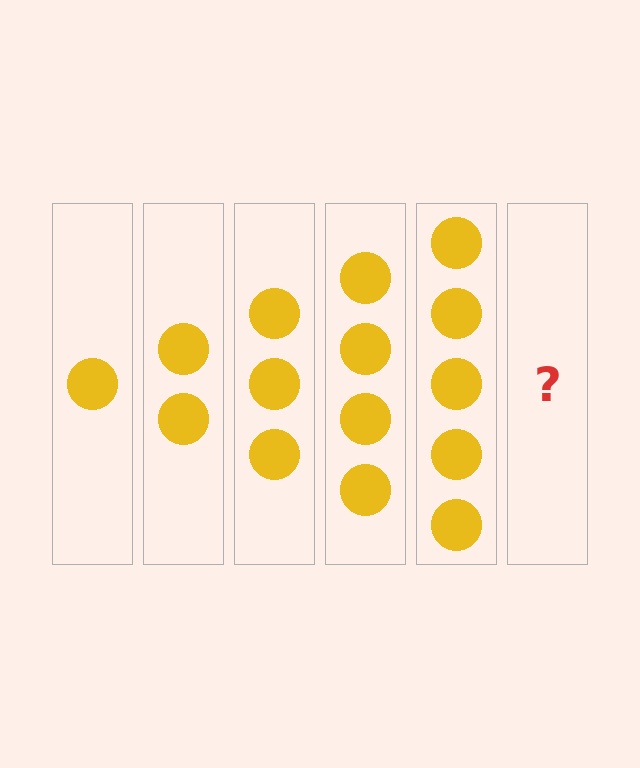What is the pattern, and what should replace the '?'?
The pattern is that each step adds one more circle. The '?' should be 6 circles.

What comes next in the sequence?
The next element should be 6 circles.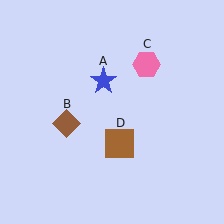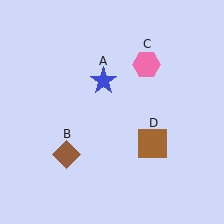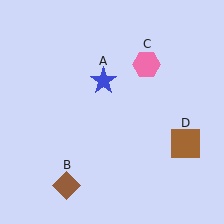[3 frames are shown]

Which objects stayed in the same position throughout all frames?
Blue star (object A) and pink hexagon (object C) remained stationary.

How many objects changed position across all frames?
2 objects changed position: brown diamond (object B), brown square (object D).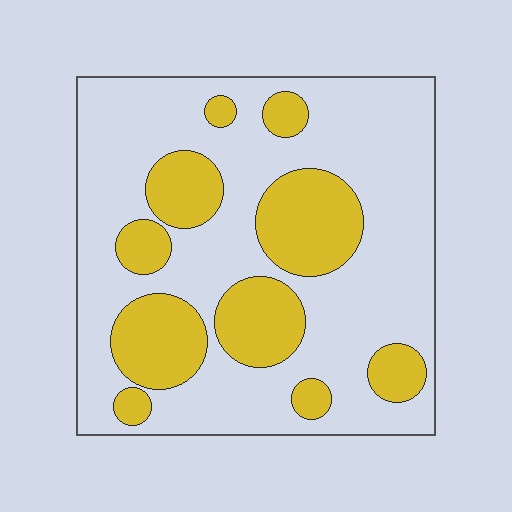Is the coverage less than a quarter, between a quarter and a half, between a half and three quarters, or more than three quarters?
Between a quarter and a half.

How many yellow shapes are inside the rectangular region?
10.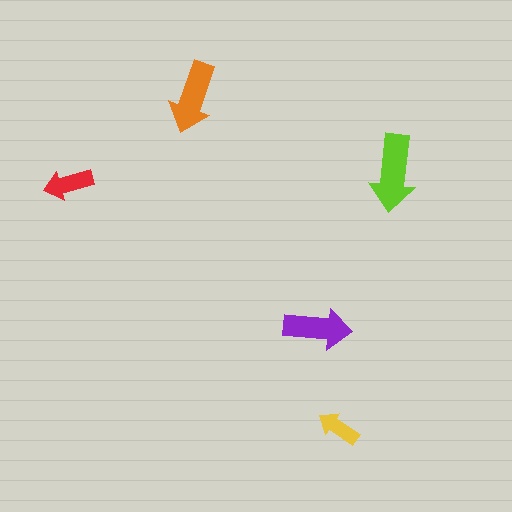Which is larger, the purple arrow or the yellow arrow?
The purple one.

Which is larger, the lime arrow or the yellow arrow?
The lime one.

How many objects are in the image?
There are 5 objects in the image.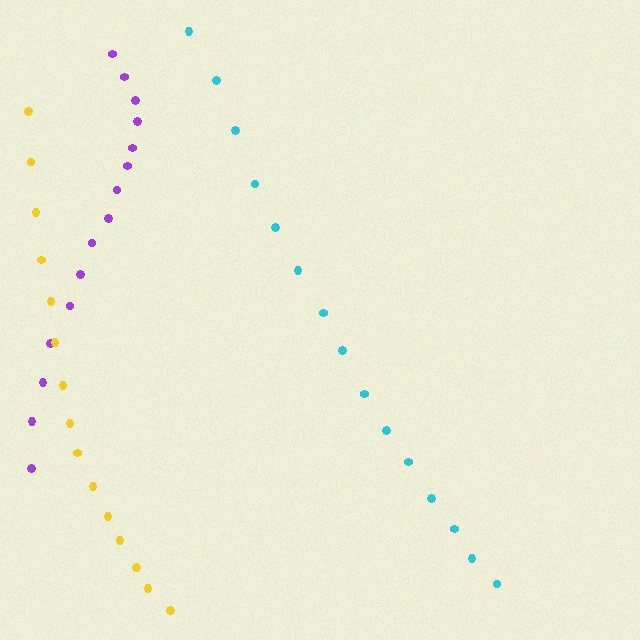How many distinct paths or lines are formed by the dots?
There are 3 distinct paths.